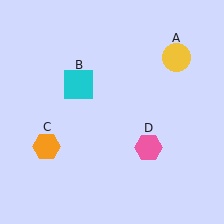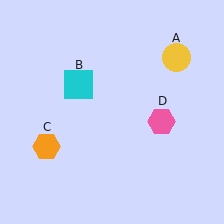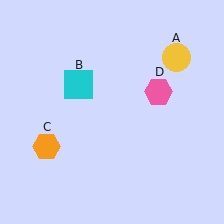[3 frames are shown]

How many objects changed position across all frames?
1 object changed position: pink hexagon (object D).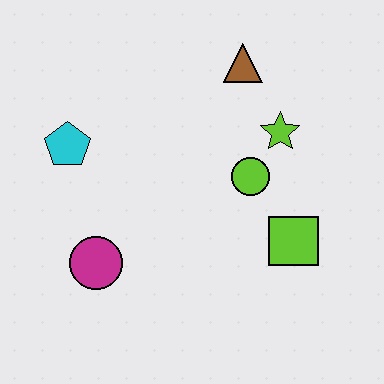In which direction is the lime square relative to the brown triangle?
The lime square is below the brown triangle.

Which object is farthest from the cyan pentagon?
The lime square is farthest from the cyan pentagon.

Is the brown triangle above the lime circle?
Yes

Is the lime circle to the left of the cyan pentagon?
No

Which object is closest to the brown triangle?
The lime star is closest to the brown triangle.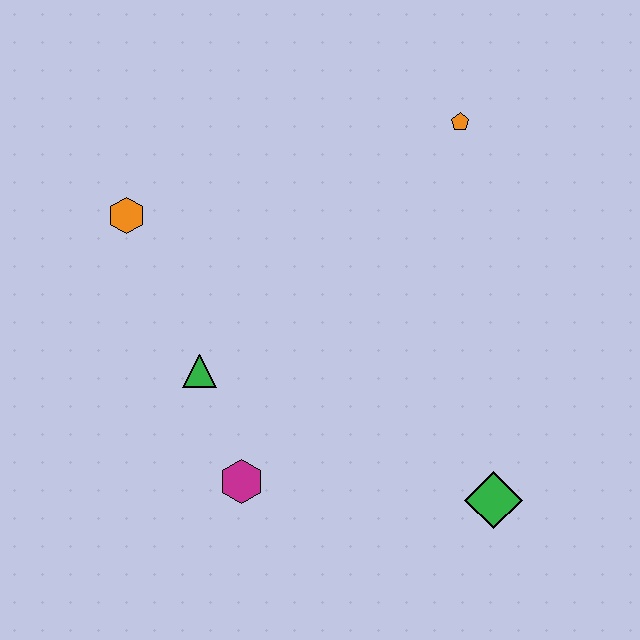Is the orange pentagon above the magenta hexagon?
Yes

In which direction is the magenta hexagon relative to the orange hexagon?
The magenta hexagon is below the orange hexagon.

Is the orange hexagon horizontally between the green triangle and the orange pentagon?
No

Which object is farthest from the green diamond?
The orange hexagon is farthest from the green diamond.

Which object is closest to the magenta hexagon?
The green triangle is closest to the magenta hexagon.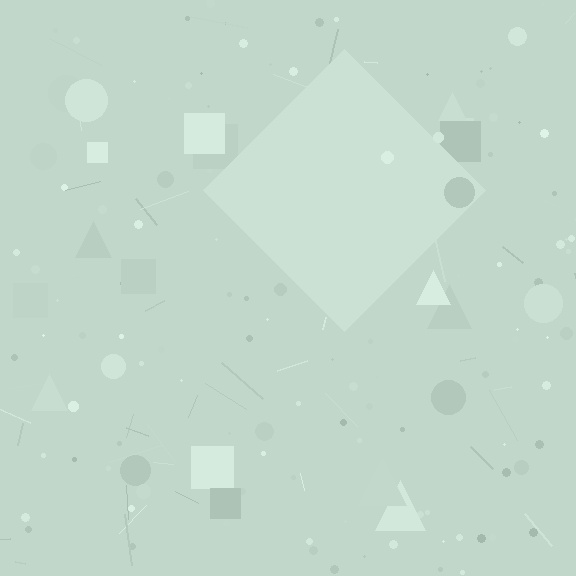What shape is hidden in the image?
A diamond is hidden in the image.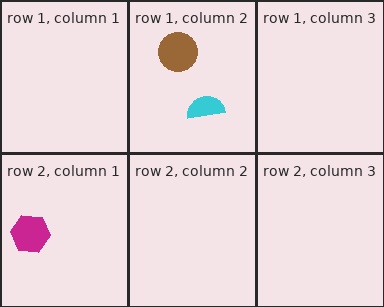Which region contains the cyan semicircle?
The row 1, column 2 region.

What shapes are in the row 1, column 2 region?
The brown circle, the cyan semicircle.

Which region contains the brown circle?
The row 1, column 2 region.